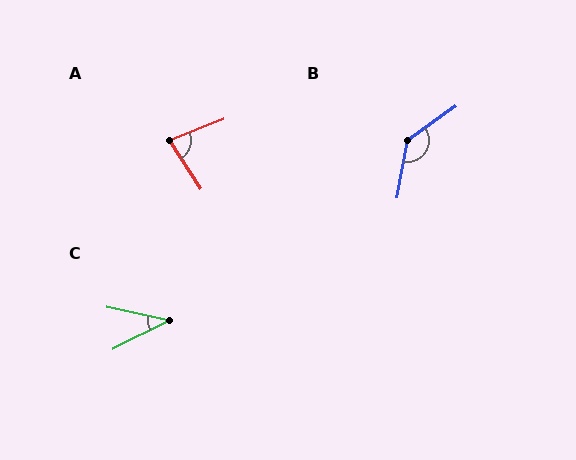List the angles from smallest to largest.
C (39°), A (79°), B (136°).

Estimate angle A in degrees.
Approximately 79 degrees.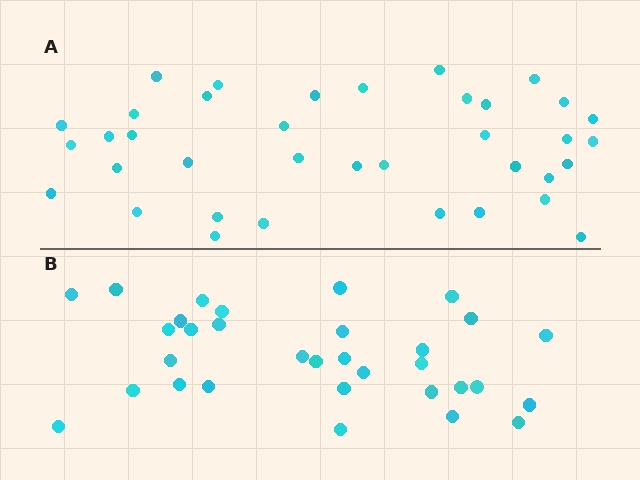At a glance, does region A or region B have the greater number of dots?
Region A (the top region) has more dots.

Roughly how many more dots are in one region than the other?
Region A has about 5 more dots than region B.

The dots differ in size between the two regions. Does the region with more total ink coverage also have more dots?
No. Region B has more total ink coverage because its dots are larger, but region A actually contains more individual dots. Total area can be misleading — the number of items is what matters here.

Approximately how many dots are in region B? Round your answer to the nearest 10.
About 30 dots. (The exact count is 32, which rounds to 30.)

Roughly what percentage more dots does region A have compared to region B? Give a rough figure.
About 15% more.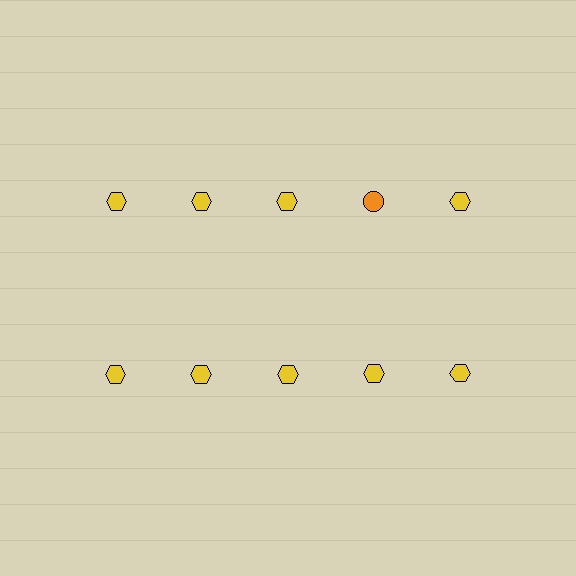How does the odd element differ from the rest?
It differs in both color (orange instead of yellow) and shape (circle instead of hexagon).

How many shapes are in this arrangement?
There are 10 shapes arranged in a grid pattern.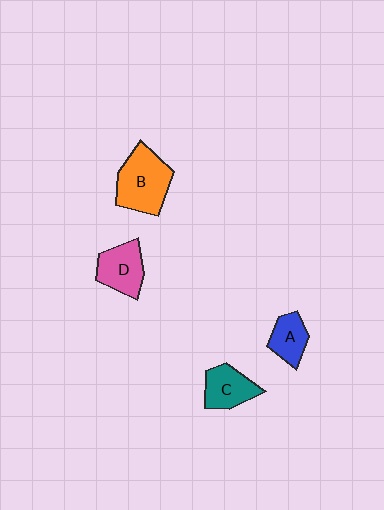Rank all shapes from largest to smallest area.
From largest to smallest: B (orange), D (pink), C (teal), A (blue).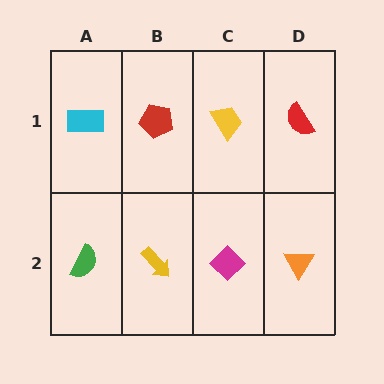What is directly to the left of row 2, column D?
A magenta diamond.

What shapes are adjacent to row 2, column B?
A red pentagon (row 1, column B), a green semicircle (row 2, column A), a magenta diamond (row 2, column C).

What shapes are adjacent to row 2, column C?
A yellow trapezoid (row 1, column C), a yellow arrow (row 2, column B), an orange triangle (row 2, column D).